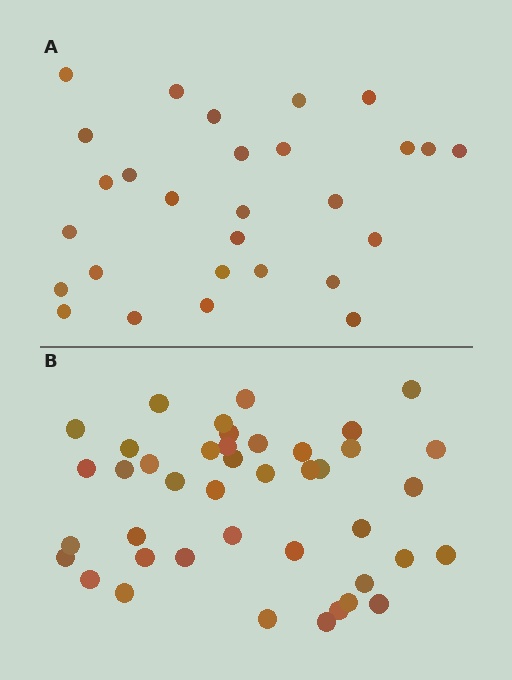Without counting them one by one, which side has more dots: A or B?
Region B (the bottom region) has more dots.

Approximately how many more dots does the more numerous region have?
Region B has approximately 15 more dots than region A.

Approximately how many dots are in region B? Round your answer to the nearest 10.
About 40 dots. (The exact count is 42, which rounds to 40.)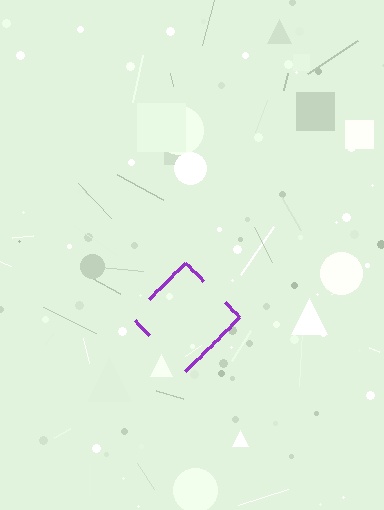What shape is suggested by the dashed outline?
The dashed outline suggests a diamond.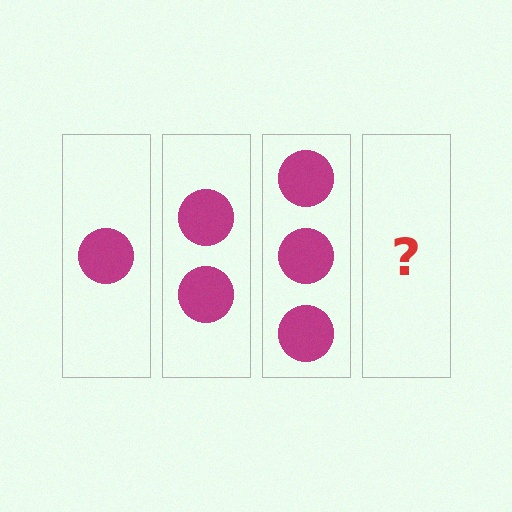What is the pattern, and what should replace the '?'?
The pattern is that each step adds one more circle. The '?' should be 4 circles.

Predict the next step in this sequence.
The next step is 4 circles.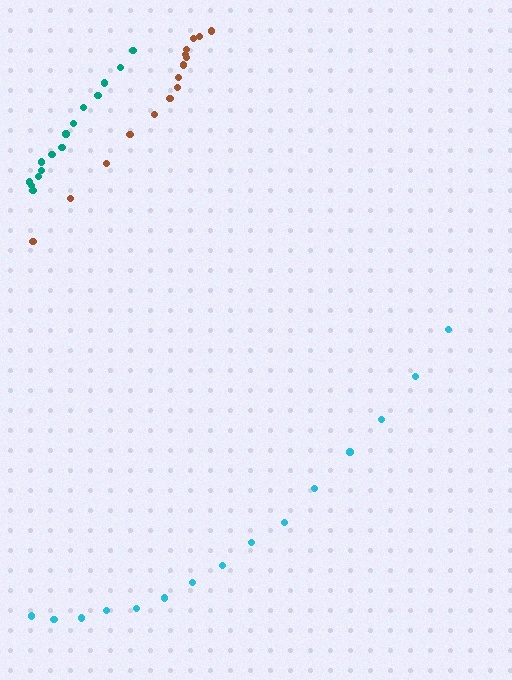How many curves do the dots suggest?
There are 3 distinct paths.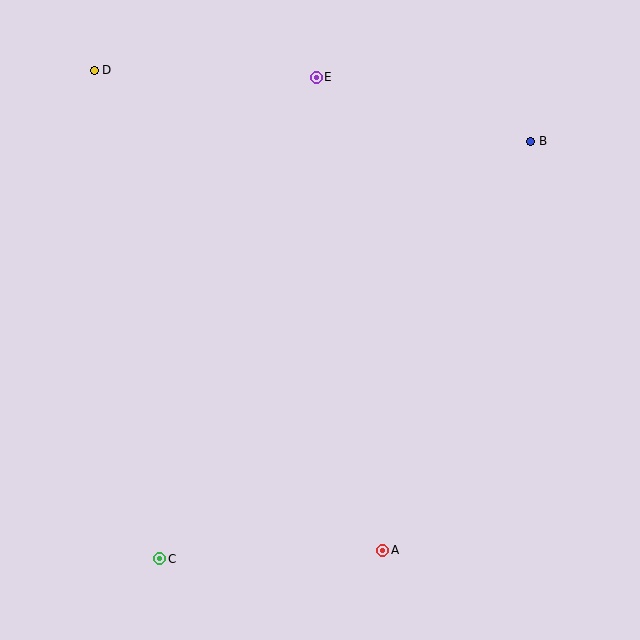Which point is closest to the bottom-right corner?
Point A is closest to the bottom-right corner.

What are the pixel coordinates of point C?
Point C is at (160, 559).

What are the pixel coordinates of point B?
Point B is at (531, 141).